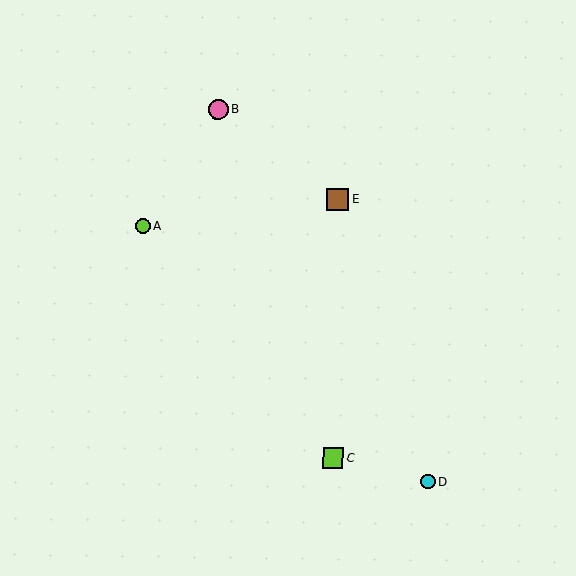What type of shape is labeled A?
Shape A is a lime circle.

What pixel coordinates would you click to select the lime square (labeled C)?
Click at (333, 457) to select the lime square C.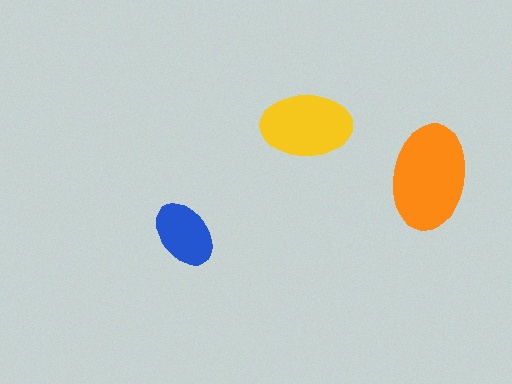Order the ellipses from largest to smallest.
the orange one, the yellow one, the blue one.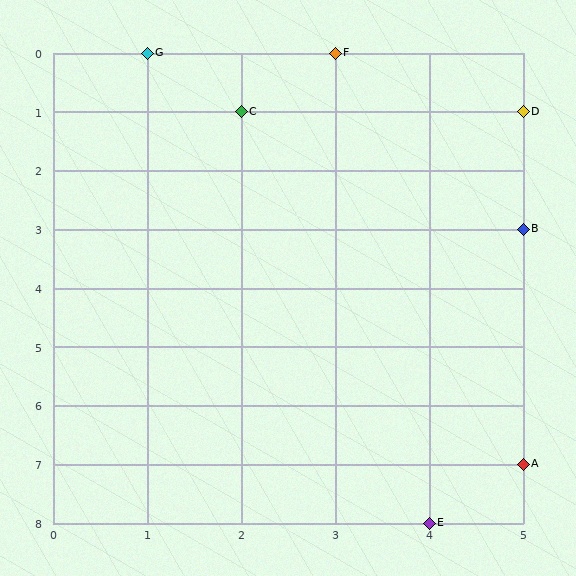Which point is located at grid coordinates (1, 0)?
Point G is at (1, 0).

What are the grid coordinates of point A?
Point A is at grid coordinates (5, 7).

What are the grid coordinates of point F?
Point F is at grid coordinates (3, 0).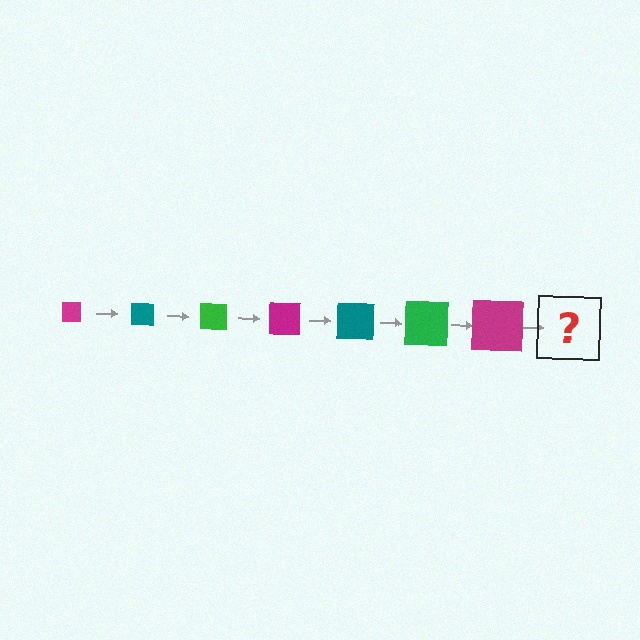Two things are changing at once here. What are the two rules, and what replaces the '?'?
The two rules are that the square grows larger each step and the color cycles through magenta, teal, and green. The '?' should be a teal square, larger than the previous one.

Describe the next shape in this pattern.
It should be a teal square, larger than the previous one.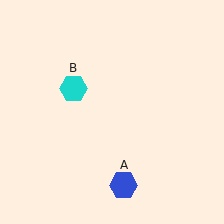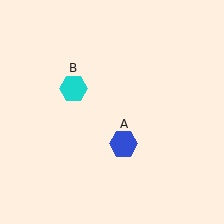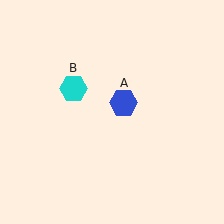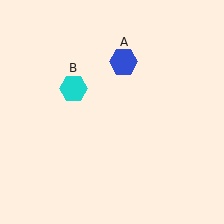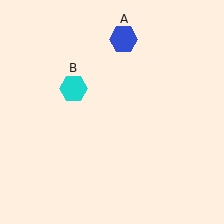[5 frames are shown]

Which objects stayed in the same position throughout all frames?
Cyan hexagon (object B) remained stationary.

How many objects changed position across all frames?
1 object changed position: blue hexagon (object A).